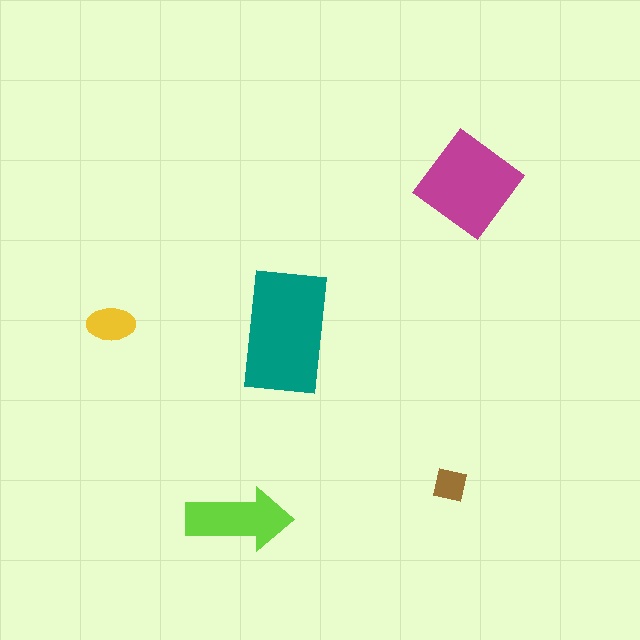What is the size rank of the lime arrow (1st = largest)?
3rd.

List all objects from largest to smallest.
The teal rectangle, the magenta diamond, the lime arrow, the yellow ellipse, the brown square.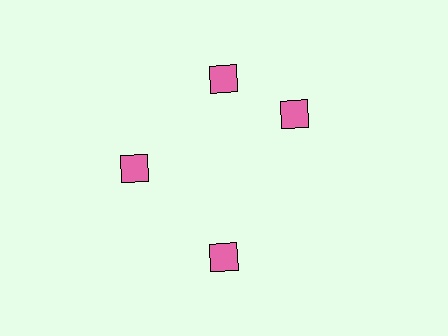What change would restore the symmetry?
The symmetry would be restored by rotating it back into even spacing with its neighbors so that all 4 diamonds sit at equal angles and equal distance from the center.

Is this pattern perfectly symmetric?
No. The 4 pink diamonds are arranged in a ring, but one element near the 3 o'clock position is rotated out of alignment along the ring, breaking the 4-fold rotational symmetry.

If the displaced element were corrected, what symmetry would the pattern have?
It would have 4-fold rotational symmetry — the pattern would map onto itself every 90 degrees.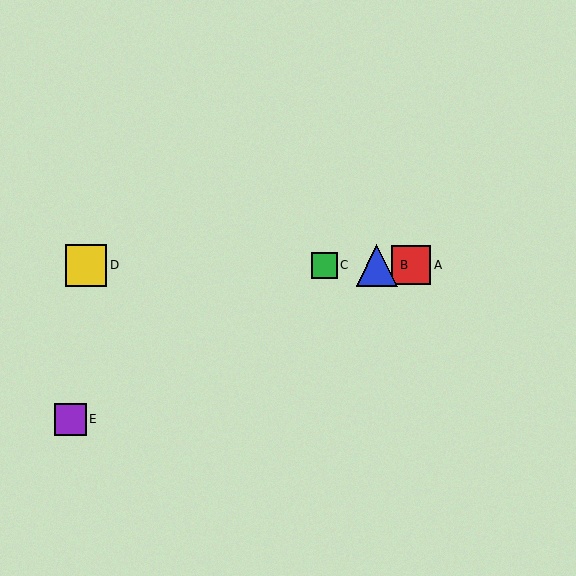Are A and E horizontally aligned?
No, A is at y≈265 and E is at y≈419.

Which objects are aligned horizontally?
Objects A, B, C, D are aligned horizontally.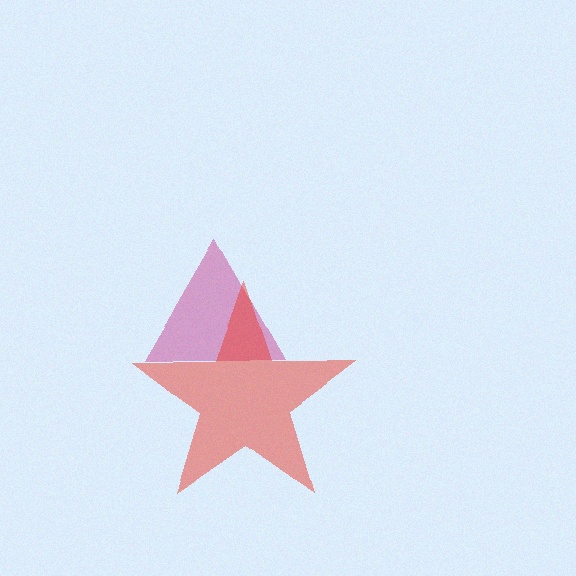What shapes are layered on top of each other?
The layered shapes are: a magenta triangle, a red star.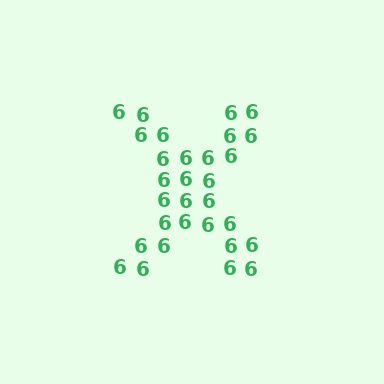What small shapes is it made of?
It is made of small digit 6's.